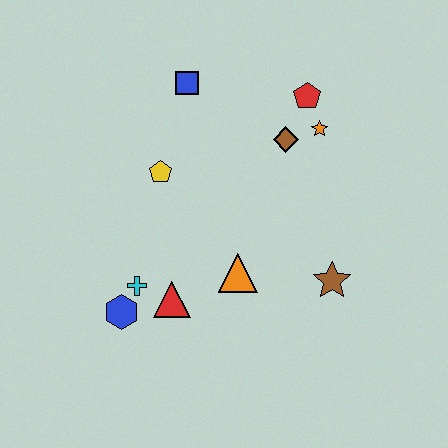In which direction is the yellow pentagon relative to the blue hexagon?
The yellow pentagon is above the blue hexagon.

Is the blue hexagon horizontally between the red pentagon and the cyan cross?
No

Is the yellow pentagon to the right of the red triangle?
No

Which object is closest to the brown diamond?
The orange star is closest to the brown diamond.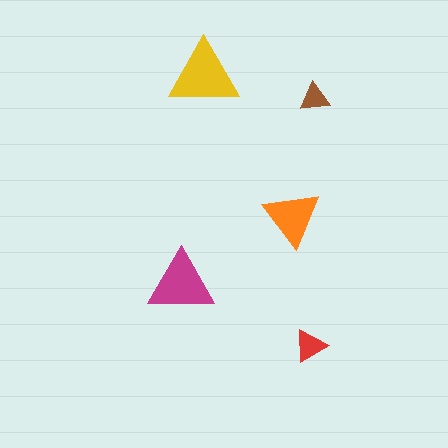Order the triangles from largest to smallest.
the yellow one, the magenta one, the orange one, the red one, the brown one.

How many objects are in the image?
There are 5 objects in the image.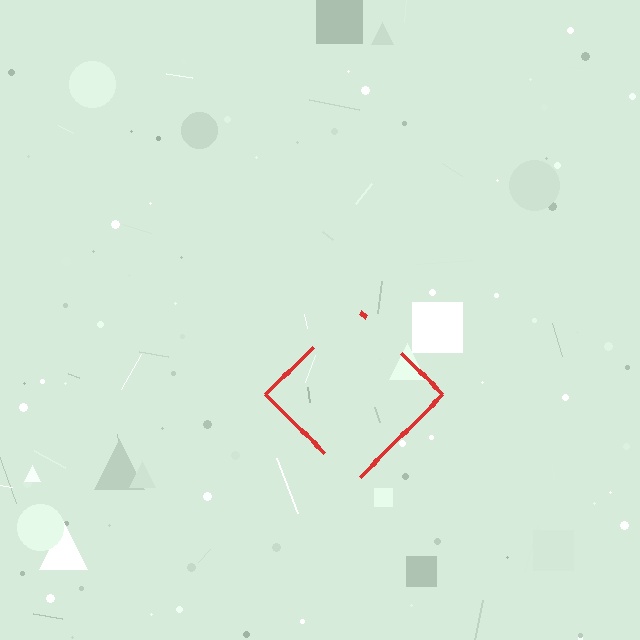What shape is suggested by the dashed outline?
The dashed outline suggests a diamond.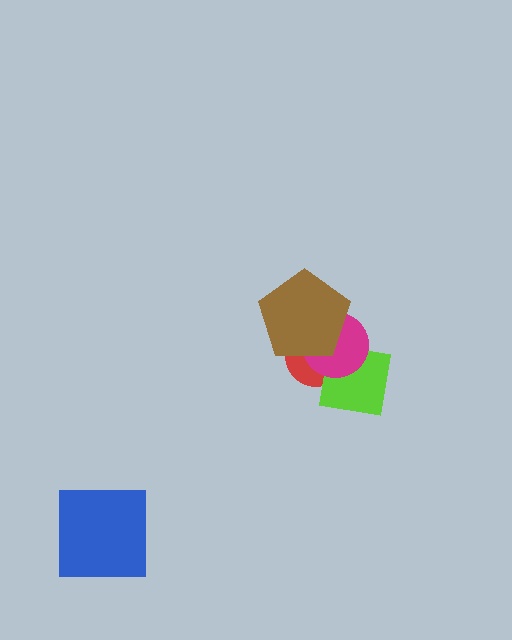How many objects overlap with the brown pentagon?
3 objects overlap with the brown pentagon.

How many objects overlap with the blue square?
0 objects overlap with the blue square.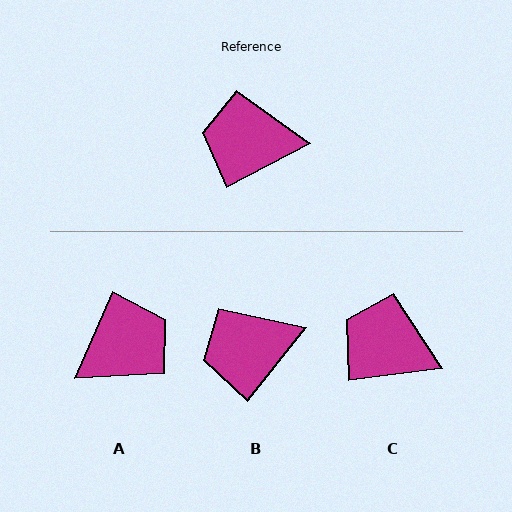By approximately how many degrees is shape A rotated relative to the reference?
Approximately 141 degrees clockwise.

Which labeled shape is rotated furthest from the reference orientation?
A, about 141 degrees away.